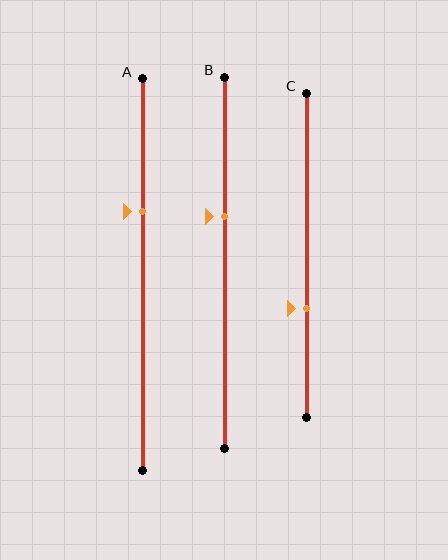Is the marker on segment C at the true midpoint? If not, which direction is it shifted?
No, the marker on segment C is shifted downward by about 16% of the segment length.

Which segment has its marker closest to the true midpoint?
Segment B has its marker closest to the true midpoint.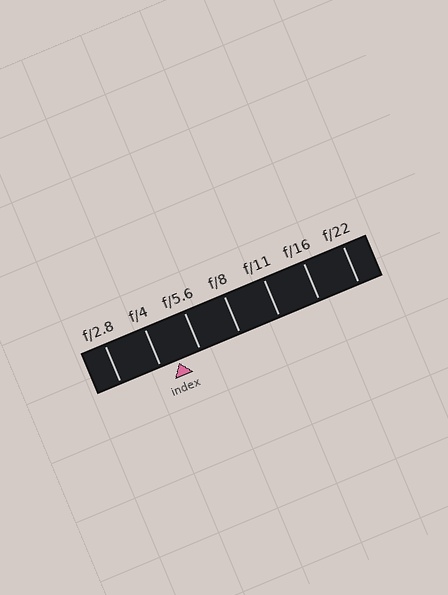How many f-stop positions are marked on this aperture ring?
There are 7 f-stop positions marked.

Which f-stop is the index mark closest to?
The index mark is closest to f/4.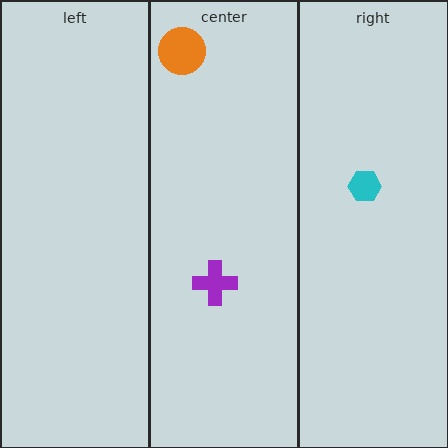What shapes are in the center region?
The purple cross, the orange circle.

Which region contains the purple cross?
The center region.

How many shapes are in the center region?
2.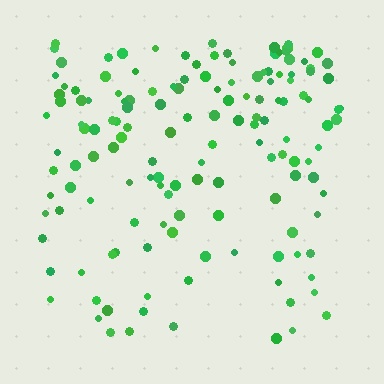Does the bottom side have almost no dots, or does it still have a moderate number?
Still a moderate number, just noticeably fewer than the top.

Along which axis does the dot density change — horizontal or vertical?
Vertical.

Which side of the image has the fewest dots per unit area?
The bottom.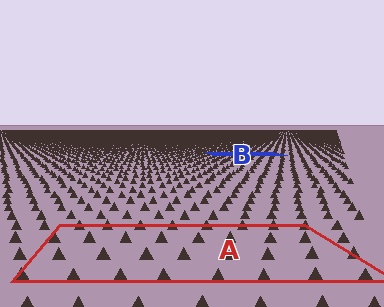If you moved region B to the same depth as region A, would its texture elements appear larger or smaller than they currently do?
They would appear larger. At a closer depth, the same texture elements are projected at a bigger on-screen size.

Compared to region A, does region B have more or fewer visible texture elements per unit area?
Region B has more texture elements per unit area — they are packed more densely because it is farther away.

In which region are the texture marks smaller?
The texture marks are smaller in region B, because it is farther away.